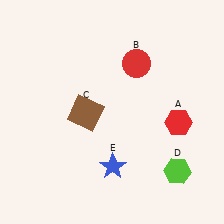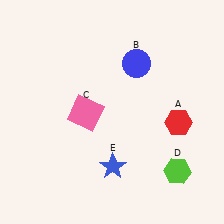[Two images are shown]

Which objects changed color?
B changed from red to blue. C changed from brown to pink.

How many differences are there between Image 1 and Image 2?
There are 2 differences between the two images.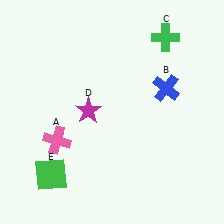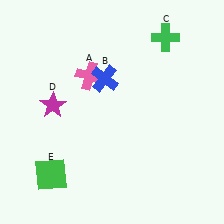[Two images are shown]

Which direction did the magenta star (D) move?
The magenta star (D) moved left.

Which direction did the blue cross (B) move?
The blue cross (B) moved left.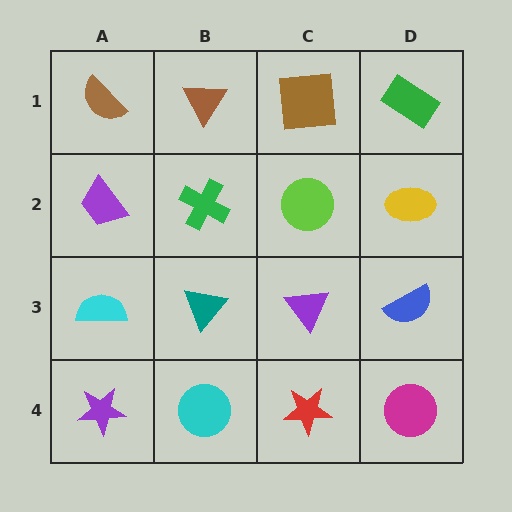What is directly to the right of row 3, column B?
A purple triangle.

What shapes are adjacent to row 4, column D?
A blue semicircle (row 3, column D), a red star (row 4, column C).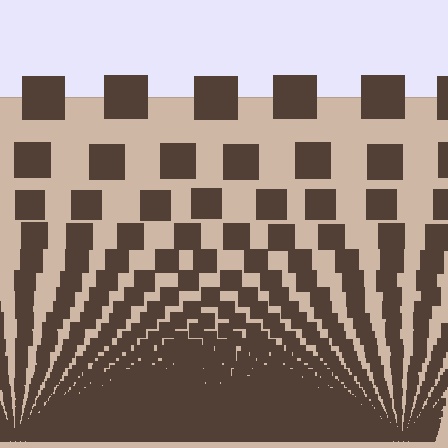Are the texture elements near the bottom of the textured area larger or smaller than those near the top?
Smaller. The gradient is inverted — elements near the bottom are smaller and denser.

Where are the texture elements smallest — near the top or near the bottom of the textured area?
Near the bottom.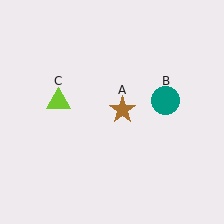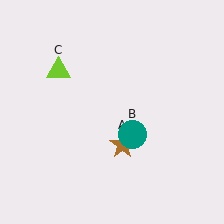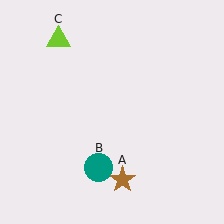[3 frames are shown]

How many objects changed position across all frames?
3 objects changed position: brown star (object A), teal circle (object B), lime triangle (object C).